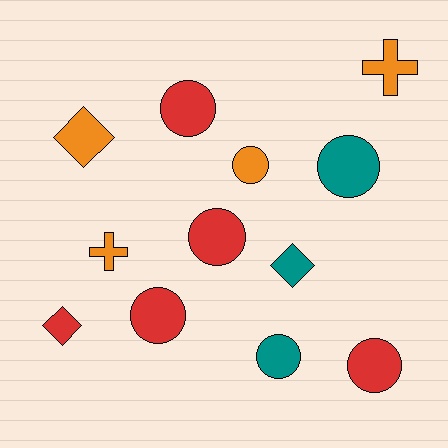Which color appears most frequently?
Red, with 5 objects.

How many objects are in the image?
There are 12 objects.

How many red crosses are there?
There are no red crosses.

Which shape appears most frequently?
Circle, with 7 objects.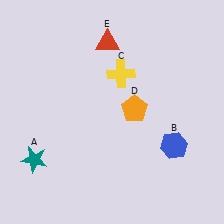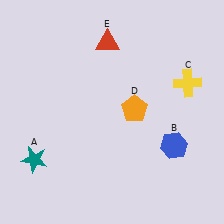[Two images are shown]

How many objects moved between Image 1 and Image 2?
1 object moved between the two images.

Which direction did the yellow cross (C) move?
The yellow cross (C) moved right.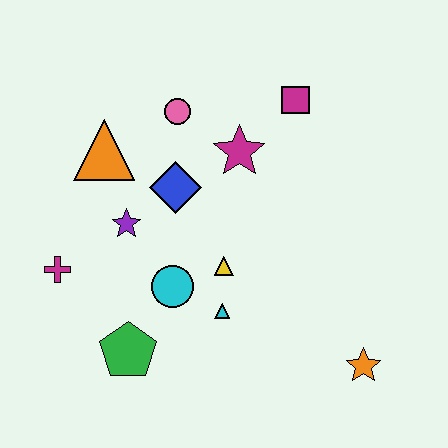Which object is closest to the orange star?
The cyan triangle is closest to the orange star.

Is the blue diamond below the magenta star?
Yes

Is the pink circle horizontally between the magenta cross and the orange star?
Yes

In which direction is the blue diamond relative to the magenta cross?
The blue diamond is to the right of the magenta cross.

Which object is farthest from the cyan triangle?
The magenta square is farthest from the cyan triangle.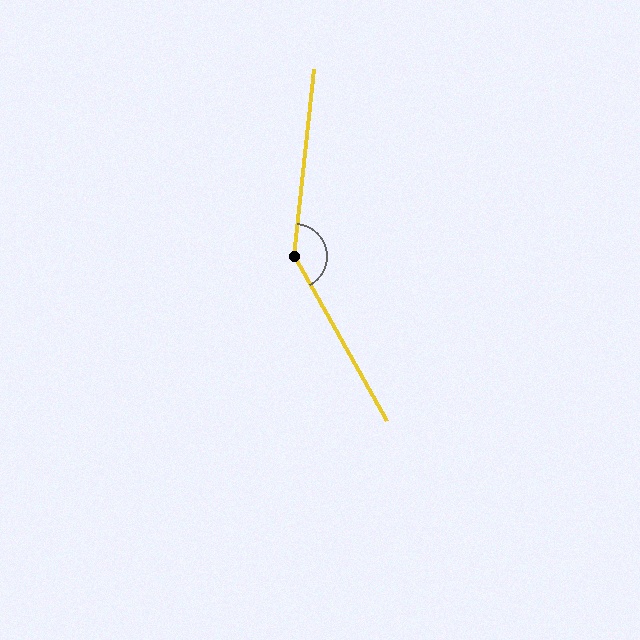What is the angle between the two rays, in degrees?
Approximately 144 degrees.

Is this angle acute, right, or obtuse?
It is obtuse.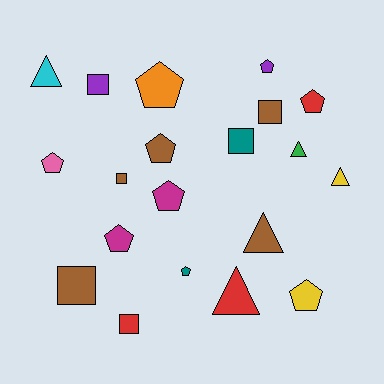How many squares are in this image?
There are 6 squares.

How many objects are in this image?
There are 20 objects.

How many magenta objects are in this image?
There are 2 magenta objects.